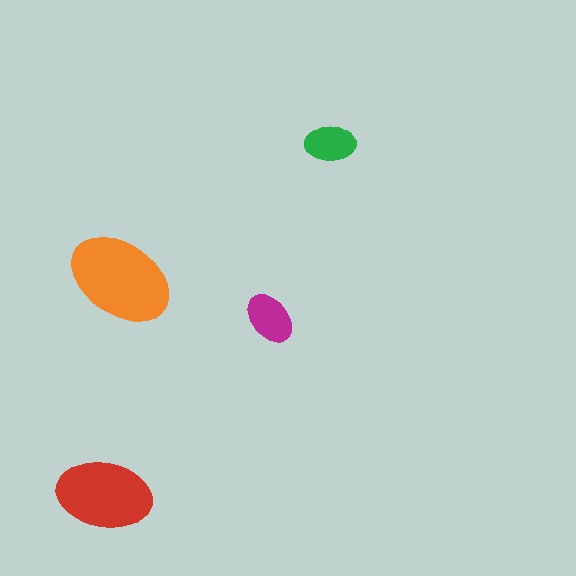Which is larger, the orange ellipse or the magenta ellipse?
The orange one.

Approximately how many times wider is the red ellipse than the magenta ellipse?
About 2 times wider.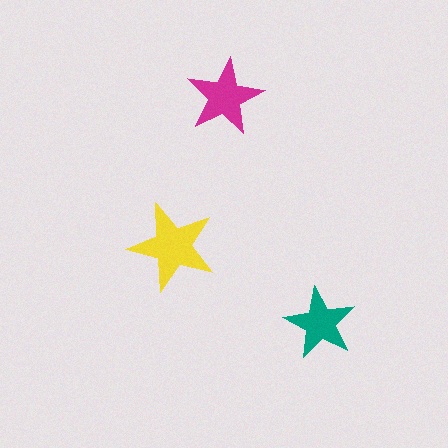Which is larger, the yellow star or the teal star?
The yellow one.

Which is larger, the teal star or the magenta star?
The magenta one.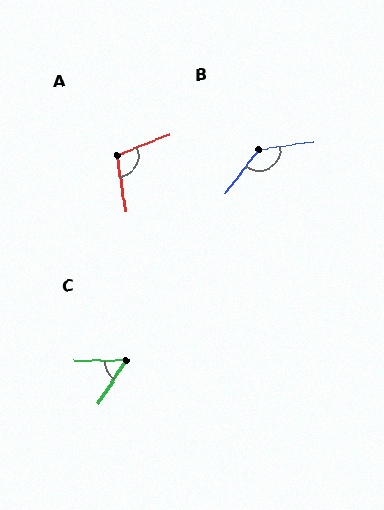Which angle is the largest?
B, at approximately 136 degrees.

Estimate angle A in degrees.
Approximately 103 degrees.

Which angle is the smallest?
C, at approximately 57 degrees.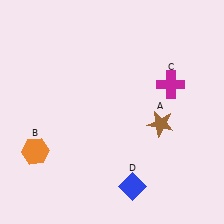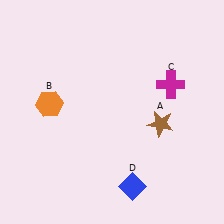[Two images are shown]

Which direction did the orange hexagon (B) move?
The orange hexagon (B) moved up.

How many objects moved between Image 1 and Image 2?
1 object moved between the two images.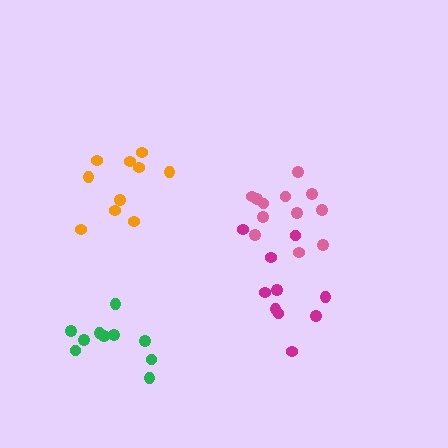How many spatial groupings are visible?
There are 4 spatial groupings.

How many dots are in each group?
Group 1: 10 dots, Group 2: 10 dots, Group 3: 10 dots, Group 4: 12 dots (42 total).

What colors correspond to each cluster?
The clusters are colored: green, orange, magenta, pink.